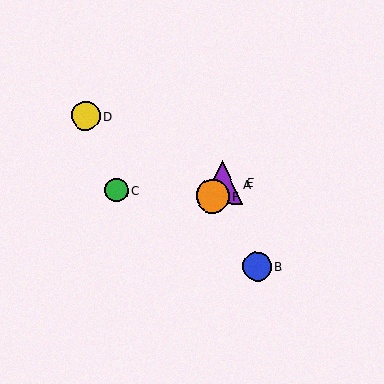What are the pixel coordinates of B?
Object B is at (257, 267).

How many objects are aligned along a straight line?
3 objects (A, E, F) are aligned along a straight line.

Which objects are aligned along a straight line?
Objects A, E, F are aligned along a straight line.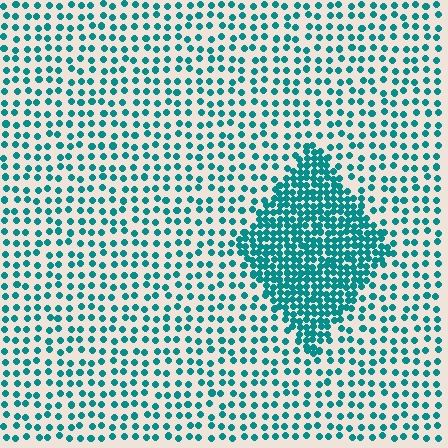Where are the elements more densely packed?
The elements are more densely packed inside the diamond boundary.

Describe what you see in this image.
The image contains small teal elements arranged at two different densities. A diamond-shaped region is visible where the elements are more densely packed than the surrounding area.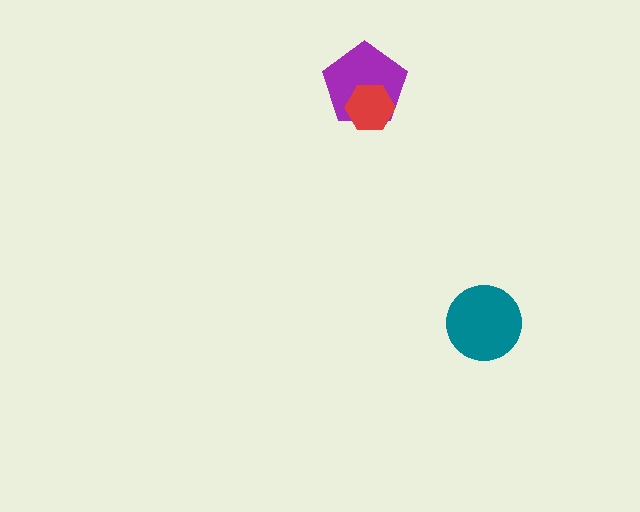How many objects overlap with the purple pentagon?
1 object overlaps with the purple pentagon.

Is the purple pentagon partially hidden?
Yes, it is partially covered by another shape.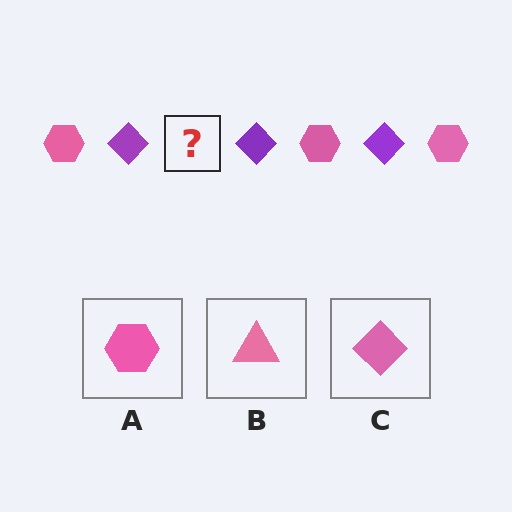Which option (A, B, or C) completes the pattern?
A.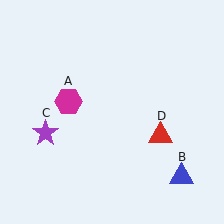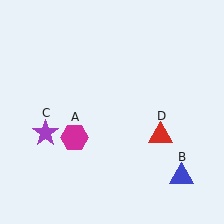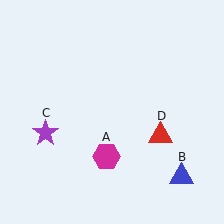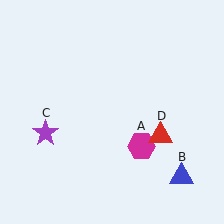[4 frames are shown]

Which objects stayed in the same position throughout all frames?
Blue triangle (object B) and purple star (object C) and red triangle (object D) remained stationary.